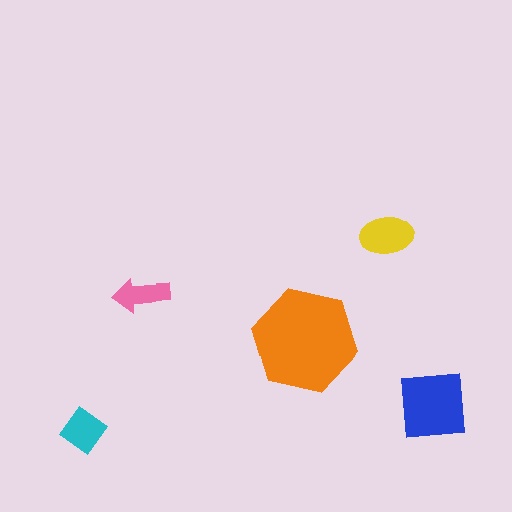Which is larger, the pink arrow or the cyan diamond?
The cyan diamond.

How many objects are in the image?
There are 5 objects in the image.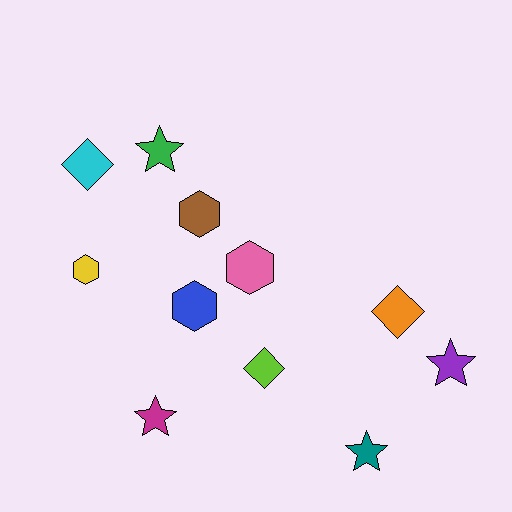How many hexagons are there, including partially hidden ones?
There are 4 hexagons.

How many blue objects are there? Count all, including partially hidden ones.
There is 1 blue object.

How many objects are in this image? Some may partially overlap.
There are 11 objects.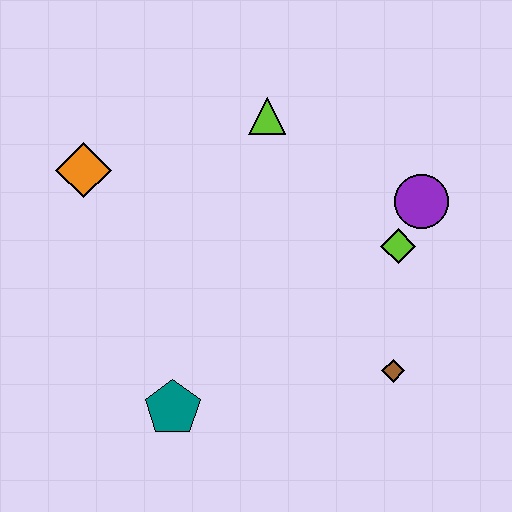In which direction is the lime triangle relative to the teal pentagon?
The lime triangle is above the teal pentagon.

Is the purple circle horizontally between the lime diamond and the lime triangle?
No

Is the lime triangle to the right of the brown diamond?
No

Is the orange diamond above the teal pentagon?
Yes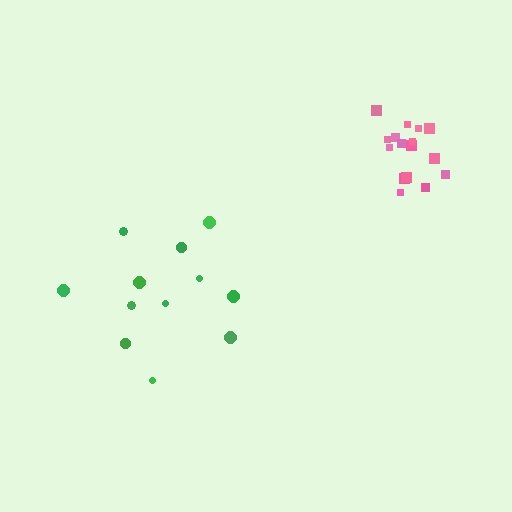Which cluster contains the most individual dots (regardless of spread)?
Pink (16).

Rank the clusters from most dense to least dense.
pink, green.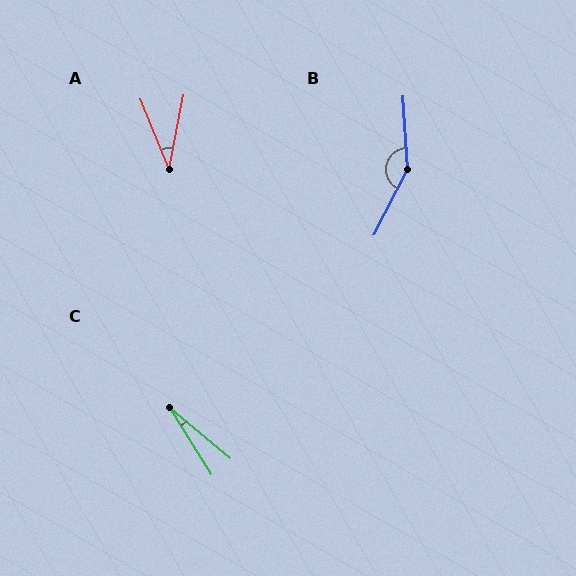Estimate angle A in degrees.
Approximately 33 degrees.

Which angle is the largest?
B, at approximately 149 degrees.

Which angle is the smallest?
C, at approximately 18 degrees.